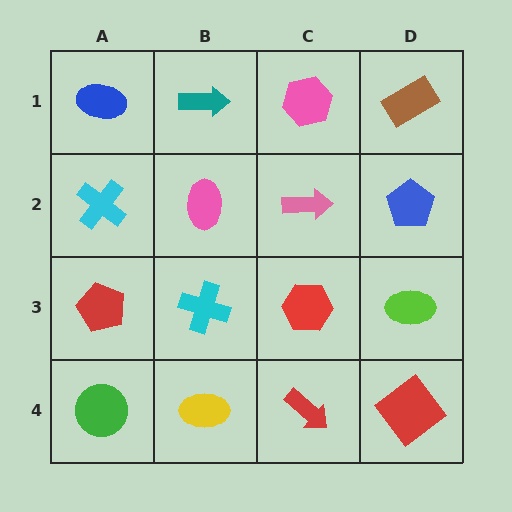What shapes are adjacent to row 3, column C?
A pink arrow (row 2, column C), a red arrow (row 4, column C), a cyan cross (row 3, column B), a lime ellipse (row 3, column D).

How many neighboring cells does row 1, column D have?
2.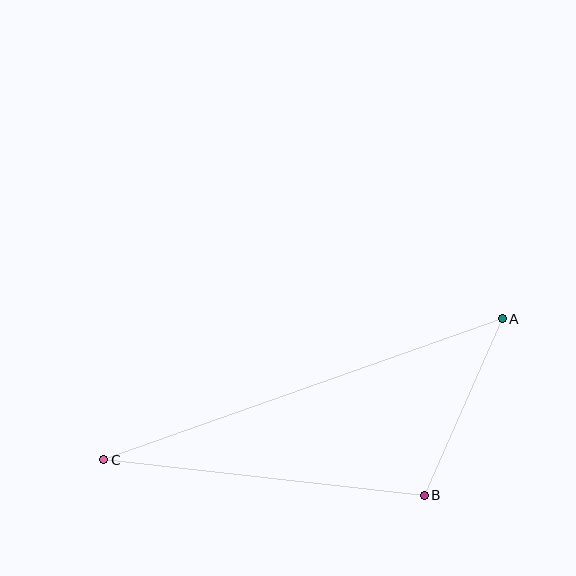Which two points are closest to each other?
Points A and B are closest to each other.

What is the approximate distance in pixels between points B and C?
The distance between B and C is approximately 322 pixels.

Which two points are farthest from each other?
Points A and C are farthest from each other.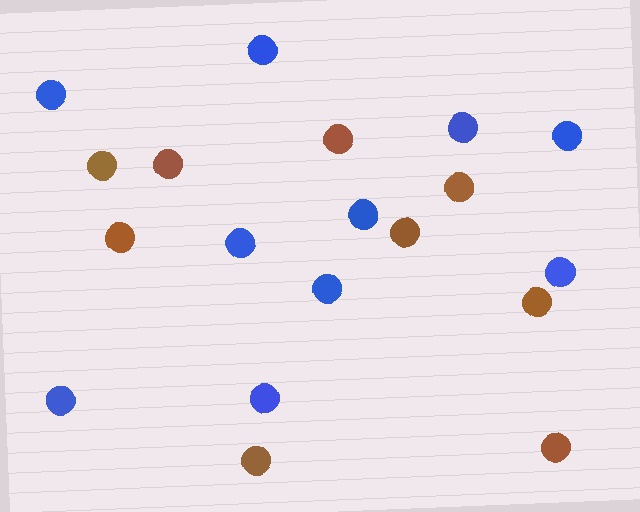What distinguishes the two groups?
There are 2 groups: one group of brown circles (9) and one group of blue circles (10).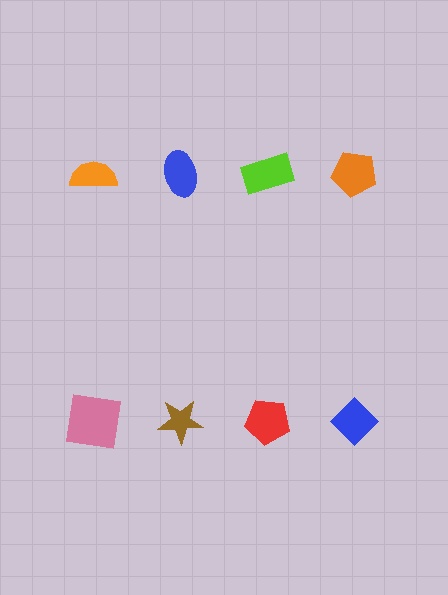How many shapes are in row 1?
4 shapes.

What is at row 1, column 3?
A lime rectangle.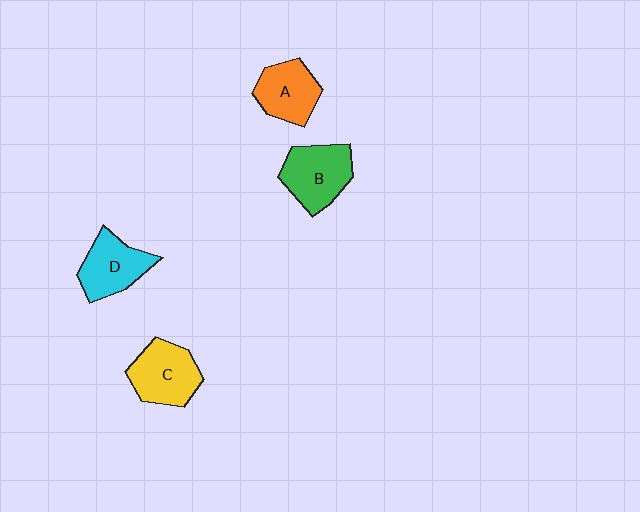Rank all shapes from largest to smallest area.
From largest to smallest: B (green), C (yellow), D (cyan), A (orange).